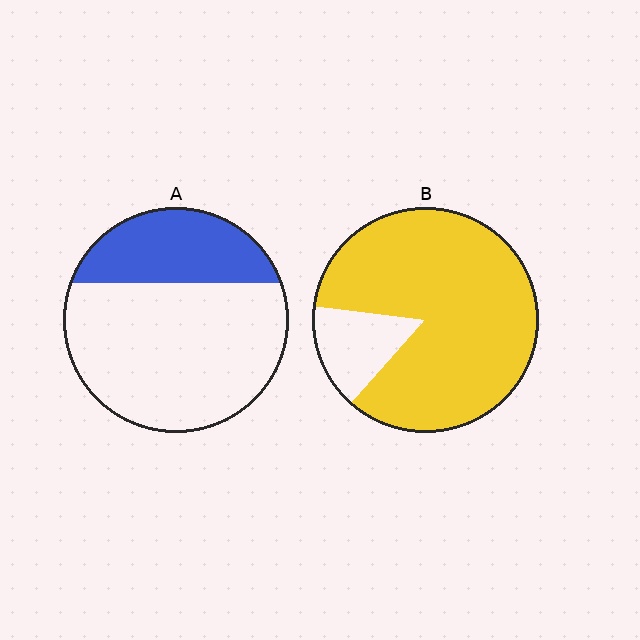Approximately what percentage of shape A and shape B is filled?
A is approximately 30% and B is approximately 85%.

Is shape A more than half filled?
No.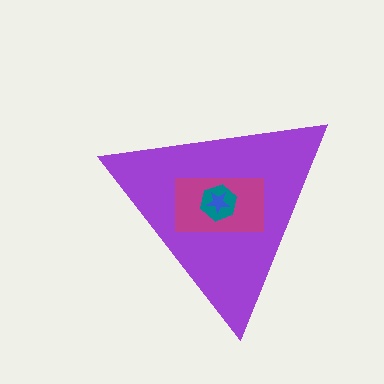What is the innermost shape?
The blue star.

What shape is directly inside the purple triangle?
The magenta rectangle.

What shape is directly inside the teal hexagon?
The blue star.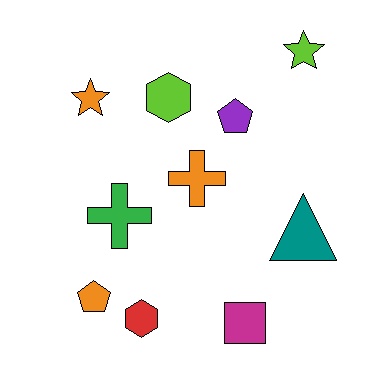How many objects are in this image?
There are 10 objects.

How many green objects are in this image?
There is 1 green object.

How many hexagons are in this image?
There are 2 hexagons.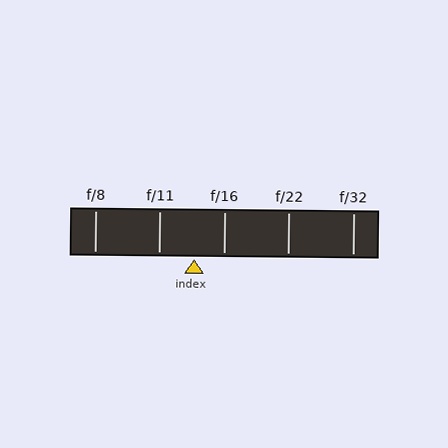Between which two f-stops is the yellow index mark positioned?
The index mark is between f/11 and f/16.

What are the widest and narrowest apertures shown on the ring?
The widest aperture shown is f/8 and the narrowest is f/32.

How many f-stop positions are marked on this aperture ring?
There are 5 f-stop positions marked.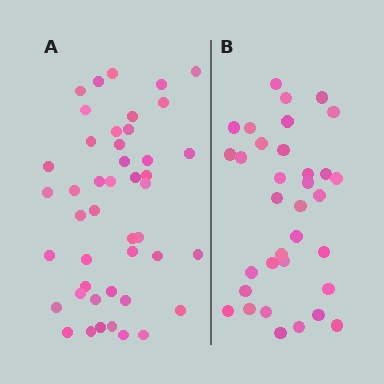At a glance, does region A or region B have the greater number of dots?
Region A (the left region) has more dots.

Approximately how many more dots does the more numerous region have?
Region A has roughly 12 or so more dots than region B.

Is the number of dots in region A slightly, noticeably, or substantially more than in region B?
Region A has noticeably more, but not dramatically so. The ratio is roughly 1.3 to 1.